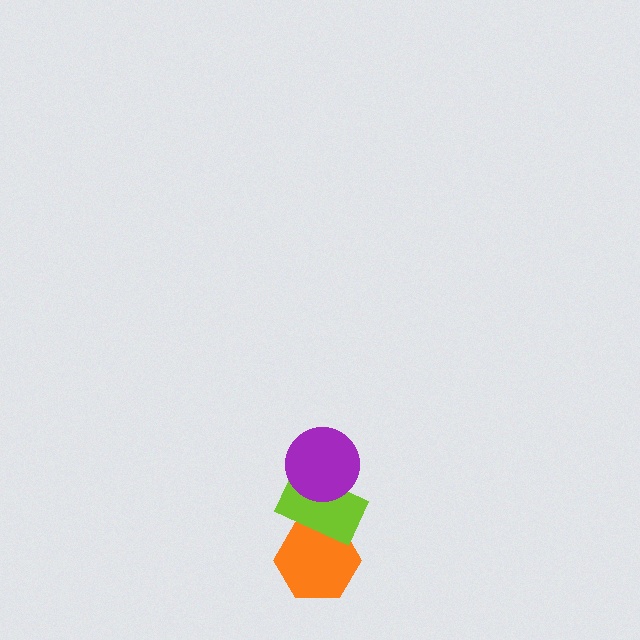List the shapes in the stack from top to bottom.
From top to bottom: the purple circle, the lime rectangle, the orange hexagon.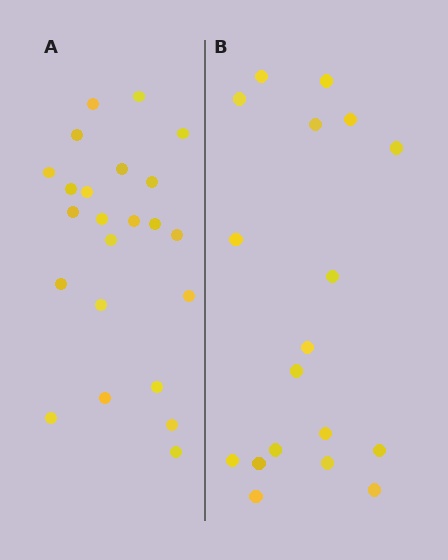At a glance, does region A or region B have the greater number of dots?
Region A (the left region) has more dots.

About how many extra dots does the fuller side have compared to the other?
Region A has about 5 more dots than region B.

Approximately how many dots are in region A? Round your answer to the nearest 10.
About 20 dots. (The exact count is 23, which rounds to 20.)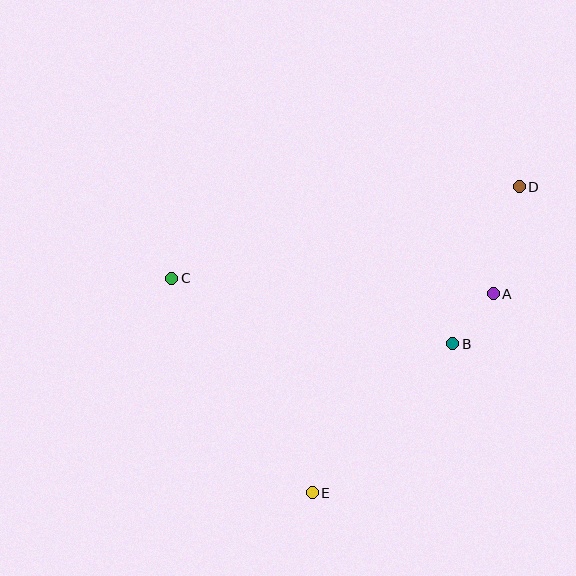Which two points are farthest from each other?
Points D and E are farthest from each other.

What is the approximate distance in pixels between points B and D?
The distance between B and D is approximately 170 pixels.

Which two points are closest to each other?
Points A and B are closest to each other.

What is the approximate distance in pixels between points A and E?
The distance between A and E is approximately 269 pixels.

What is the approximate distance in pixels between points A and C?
The distance between A and C is approximately 322 pixels.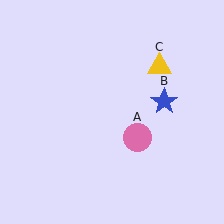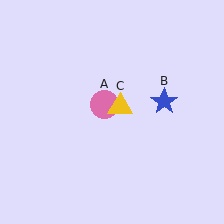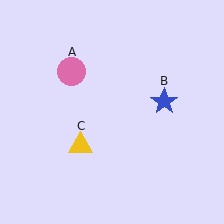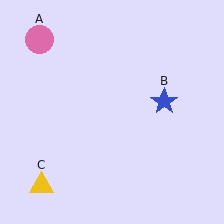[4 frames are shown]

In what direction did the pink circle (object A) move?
The pink circle (object A) moved up and to the left.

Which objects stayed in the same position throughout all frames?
Blue star (object B) remained stationary.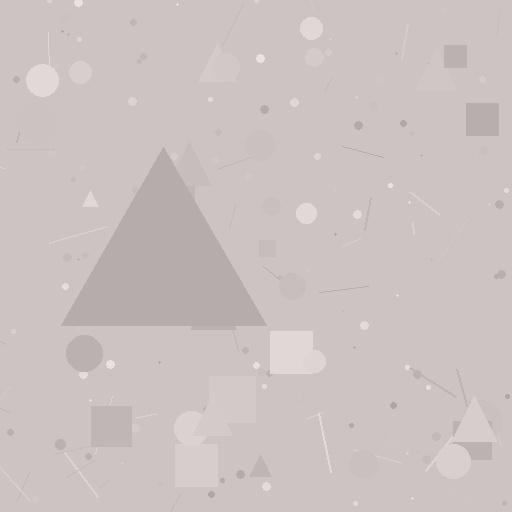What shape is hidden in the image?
A triangle is hidden in the image.